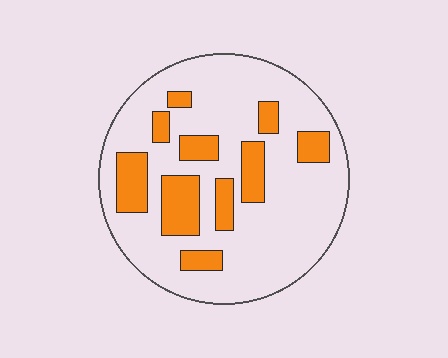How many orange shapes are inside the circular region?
10.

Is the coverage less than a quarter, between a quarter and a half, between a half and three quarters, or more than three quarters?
Less than a quarter.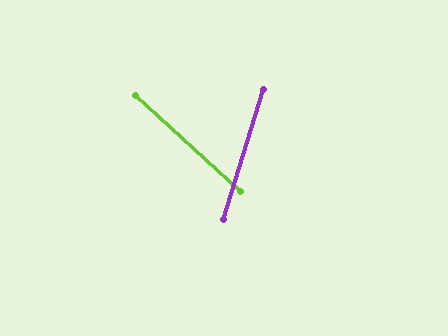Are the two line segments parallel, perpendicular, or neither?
Neither parallel nor perpendicular — they differ by about 65°.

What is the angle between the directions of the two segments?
Approximately 65 degrees.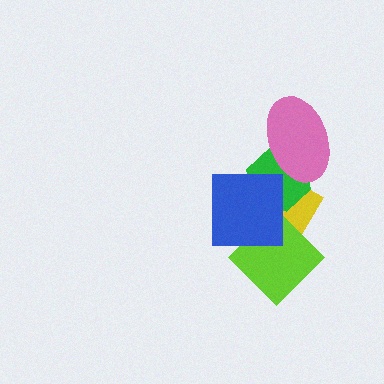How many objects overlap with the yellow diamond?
4 objects overlap with the yellow diamond.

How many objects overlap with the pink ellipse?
2 objects overlap with the pink ellipse.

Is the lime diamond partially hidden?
Yes, it is partially covered by another shape.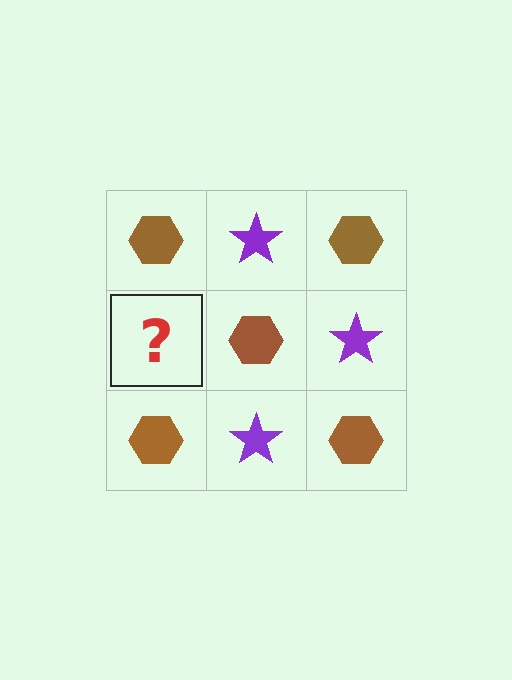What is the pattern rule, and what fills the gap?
The rule is that it alternates brown hexagon and purple star in a checkerboard pattern. The gap should be filled with a purple star.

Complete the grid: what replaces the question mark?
The question mark should be replaced with a purple star.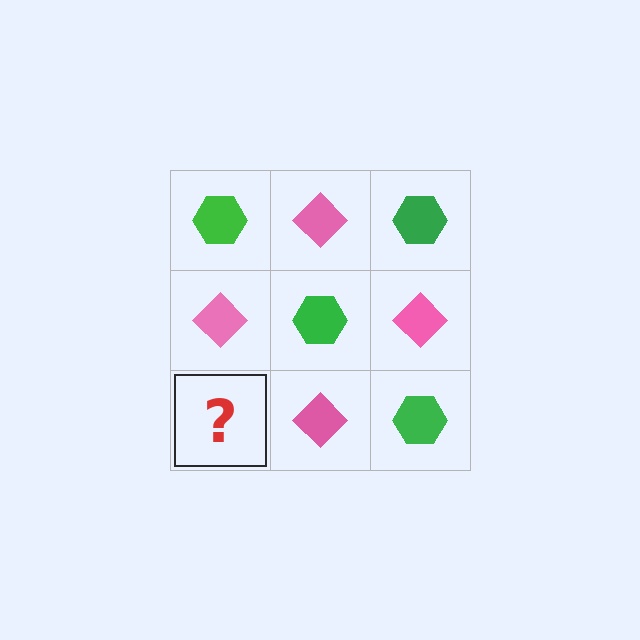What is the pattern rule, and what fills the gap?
The rule is that it alternates green hexagon and pink diamond in a checkerboard pattern. The gap should be filled with a green hexagon.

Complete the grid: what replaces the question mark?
The question mark should be replaced with a green hexagon.